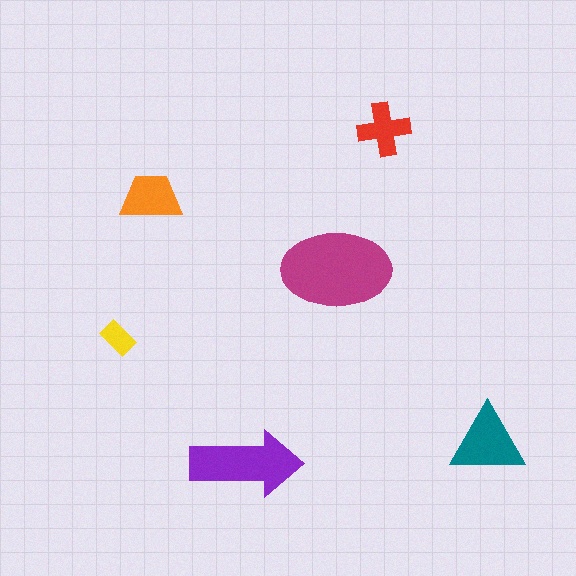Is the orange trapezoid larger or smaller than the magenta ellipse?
Smaller.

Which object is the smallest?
The yellow rectangle.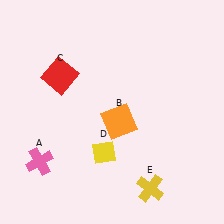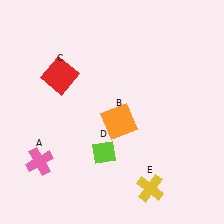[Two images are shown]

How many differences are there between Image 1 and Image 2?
There is 1 difference between the two images.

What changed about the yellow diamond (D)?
In Image 1, D is yellow. In Image 2, it changed to lime.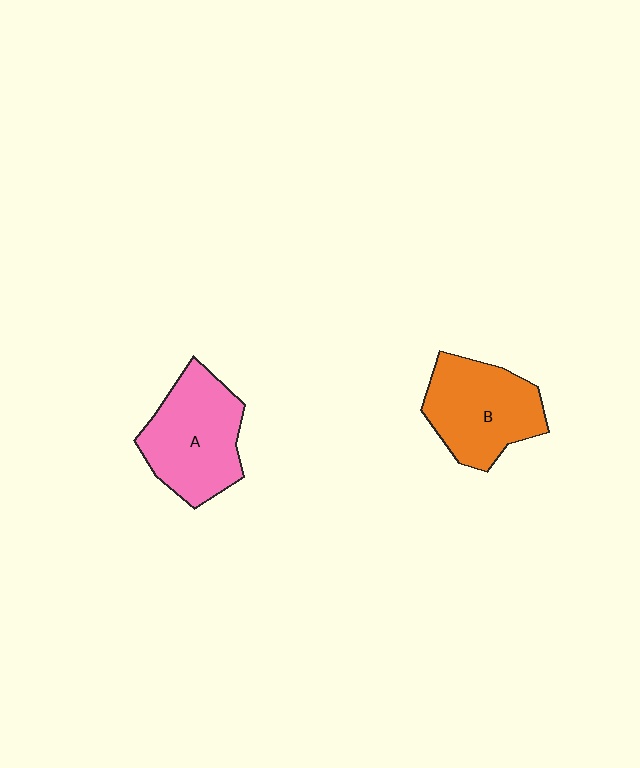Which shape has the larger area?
Shape A (pink).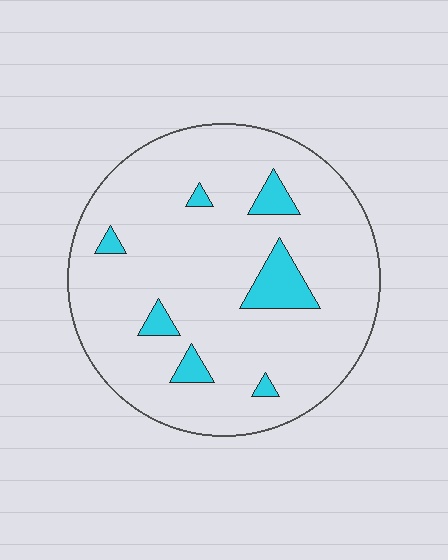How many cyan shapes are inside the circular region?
7.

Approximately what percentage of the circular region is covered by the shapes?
Approximately 10%.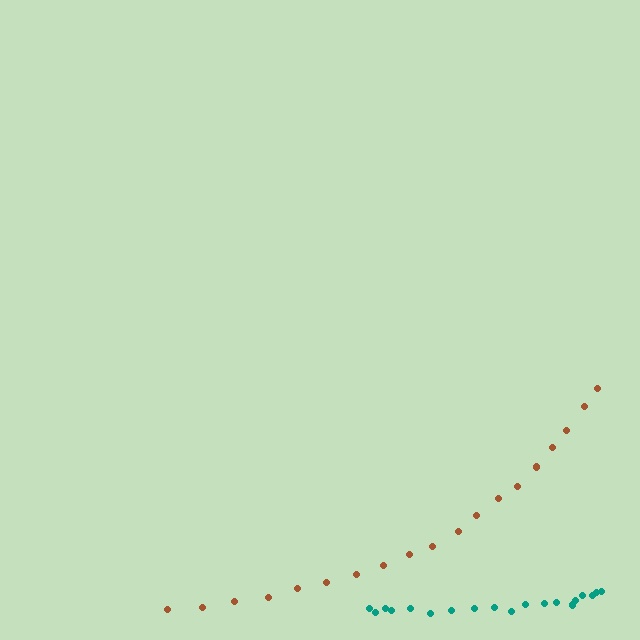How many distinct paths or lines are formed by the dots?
There are 2 distinct paths.